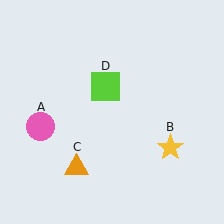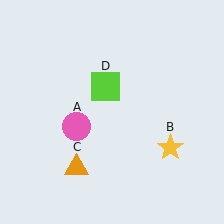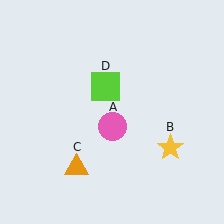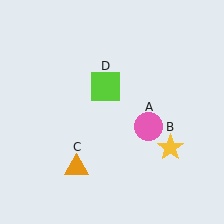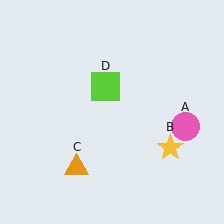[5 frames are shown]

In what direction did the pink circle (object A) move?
The pink circle (object A) moved right.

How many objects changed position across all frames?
1 object changed position: pink circle (object A).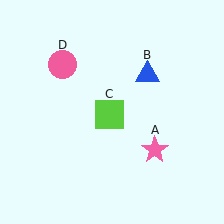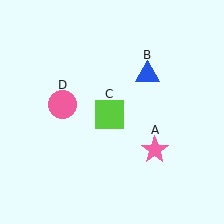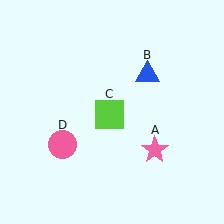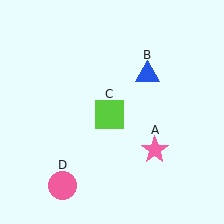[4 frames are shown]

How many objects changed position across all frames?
1 object changed position: pink circle (object D).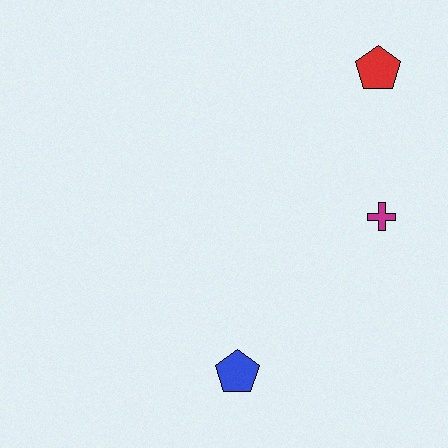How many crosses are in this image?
There is 1 cross.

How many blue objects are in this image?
There is 1 blue object.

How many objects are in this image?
There are 3 objects.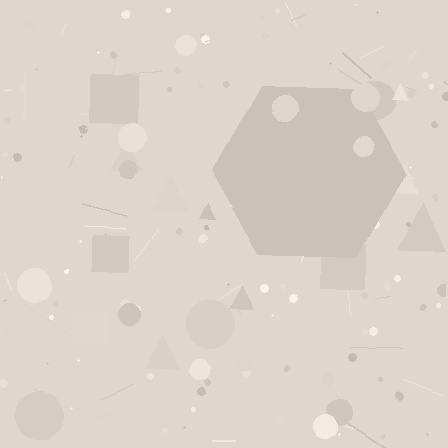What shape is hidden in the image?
A hexagon is hidden in the image.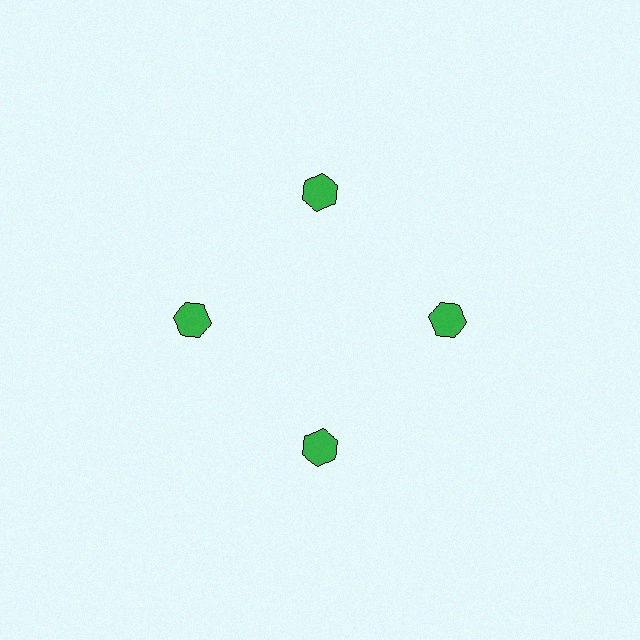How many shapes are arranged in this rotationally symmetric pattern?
There are 4 shapes, arranged in 4 groups of 1.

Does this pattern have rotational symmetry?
Yes, this pattern has 4-fold rotational symmetry. It looks the same after rotating 90 degrees around the center.